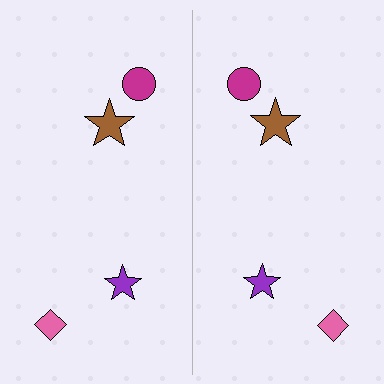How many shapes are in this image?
There are 8 shapes in this image.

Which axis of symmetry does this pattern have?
The pattern has a vertical axis of symmetry running through the center of the image.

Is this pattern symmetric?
Yes, this pattern has bilateral (reflection) symmetry.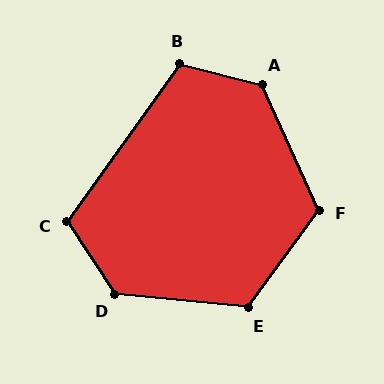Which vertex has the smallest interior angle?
C, at approximately 111 degrees.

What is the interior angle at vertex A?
Approximately 128 degrees (obtuse).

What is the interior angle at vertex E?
Approximately 121 degrees (obtuse).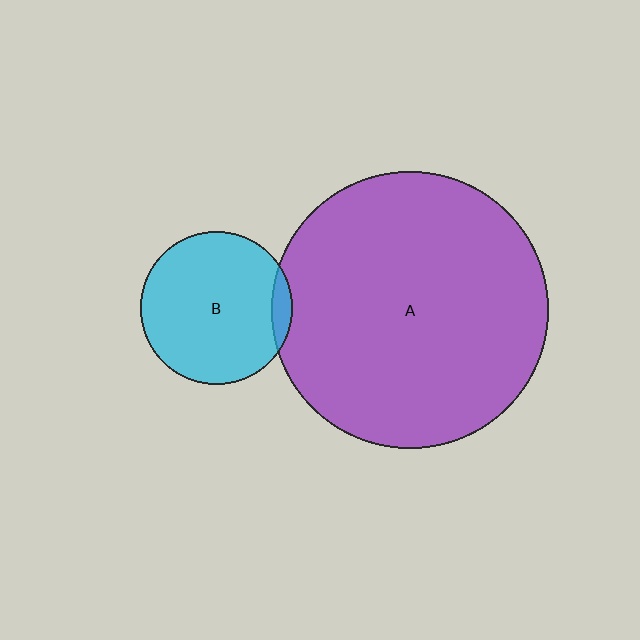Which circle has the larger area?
Circle A (purple).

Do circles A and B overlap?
Yes.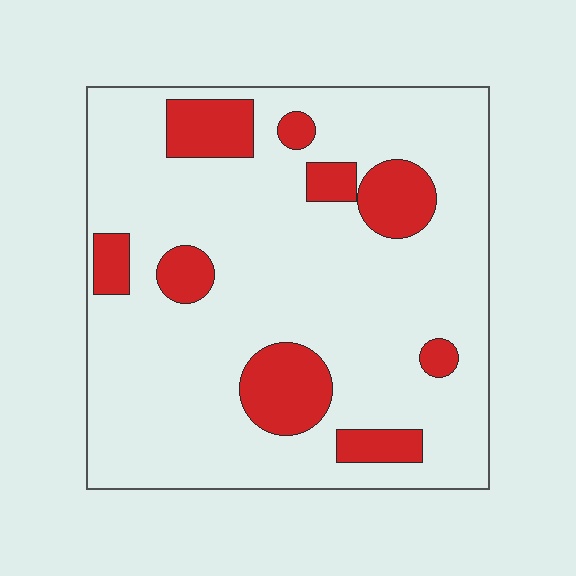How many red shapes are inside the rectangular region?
9.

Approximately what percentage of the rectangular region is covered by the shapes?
Approximately 20%.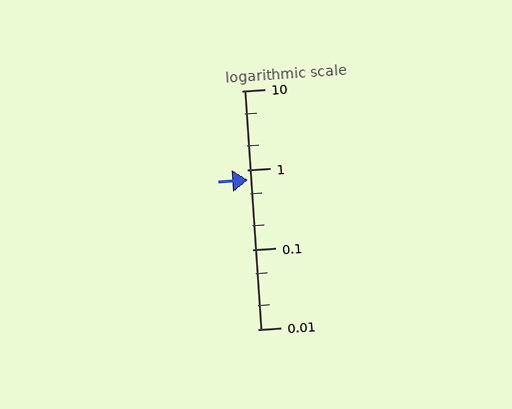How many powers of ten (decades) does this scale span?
The scale spans 3 decades, from 0.01 to 10.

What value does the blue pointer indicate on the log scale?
The pointer indicates approximately 0.76.